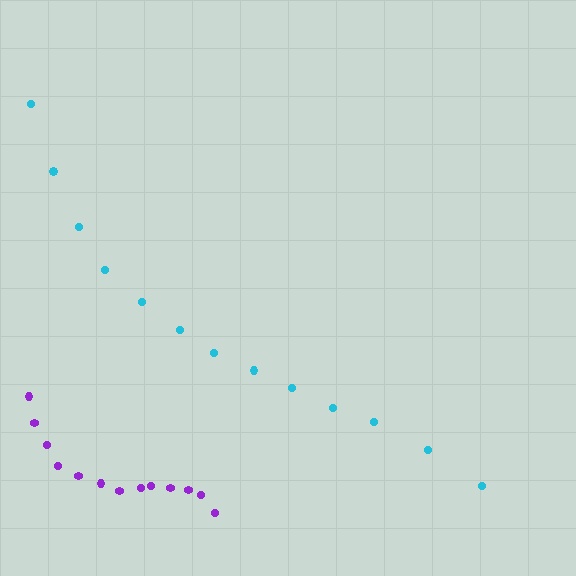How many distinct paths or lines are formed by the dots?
There are 2 distinct paths.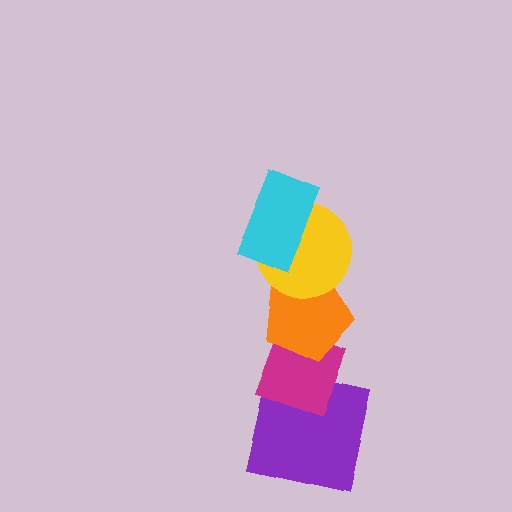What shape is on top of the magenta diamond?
The orange pentagon is on top of the magenta diamond.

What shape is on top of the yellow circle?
The cyan rectangle is on top of the yellow circle.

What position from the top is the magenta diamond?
The magenta diamond is 4th from the top.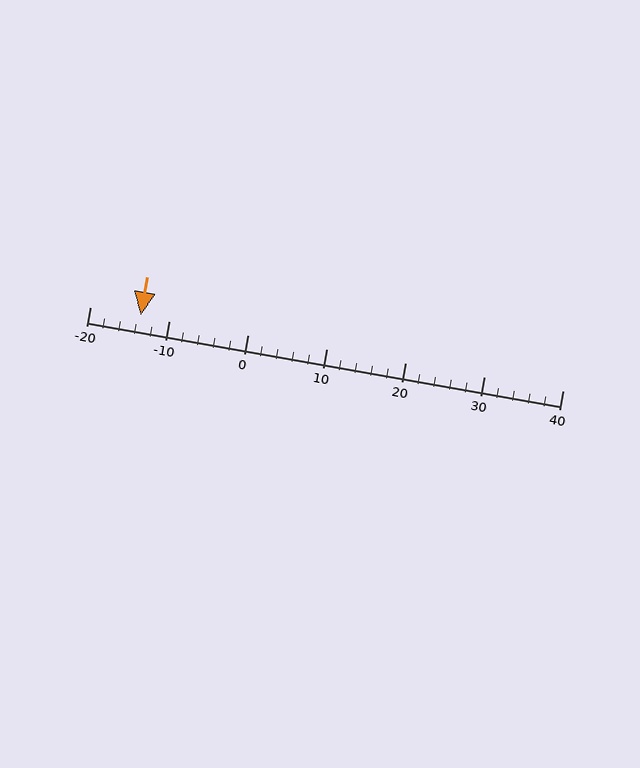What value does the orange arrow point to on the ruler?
The orange arrow points to approximately -14.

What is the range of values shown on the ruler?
The ruler shows values from -20 to 40.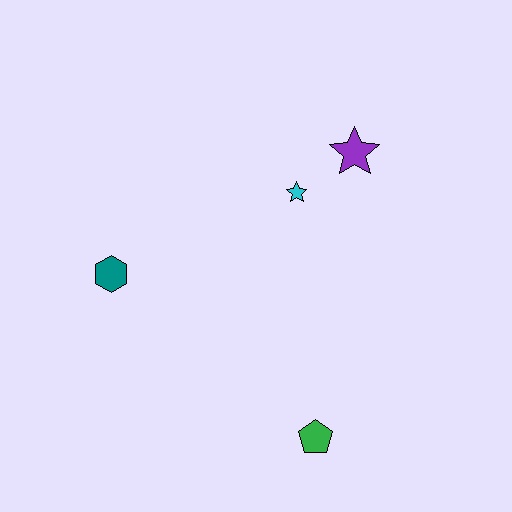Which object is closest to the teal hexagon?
The cyan star is closest to the teal hexagon.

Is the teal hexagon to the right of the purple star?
No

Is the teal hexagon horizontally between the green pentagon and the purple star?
No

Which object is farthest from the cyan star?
The green pentagon is farthest from the cyan star.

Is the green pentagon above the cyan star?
No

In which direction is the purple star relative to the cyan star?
The purple star is to the right of the cyan star.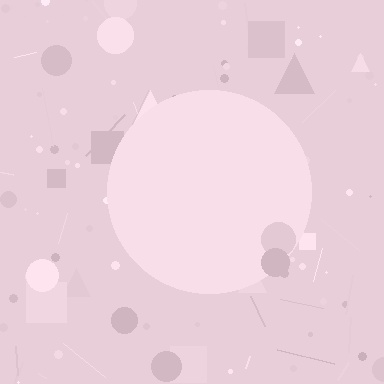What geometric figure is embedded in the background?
A circle is embedded in the background.